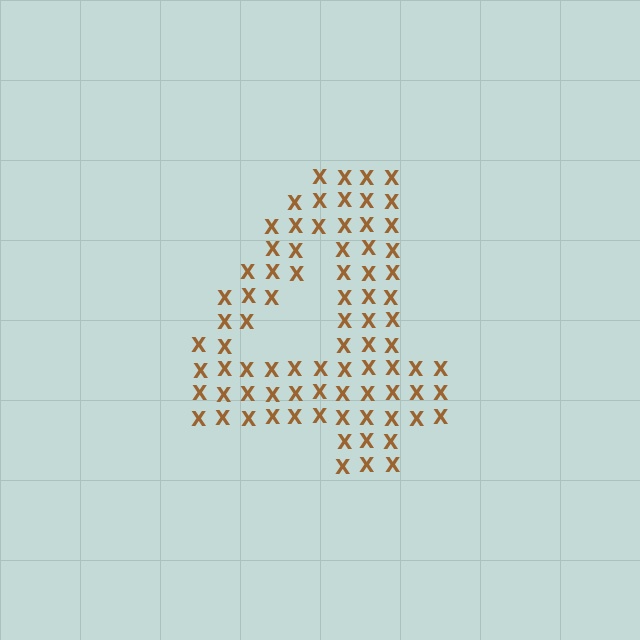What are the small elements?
The small elements are letter X's.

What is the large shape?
The large shape is the digit 4.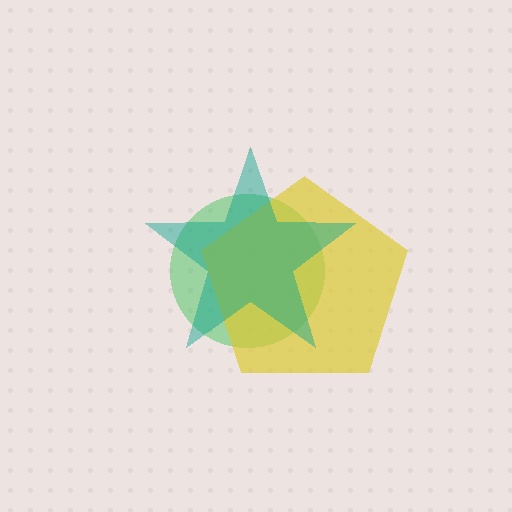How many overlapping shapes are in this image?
There are 3 overlapping shapes in the image.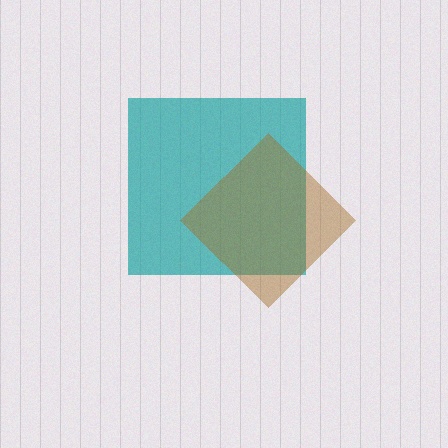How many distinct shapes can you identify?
There are 2 distinct shapes: a teal square, a brown diamond.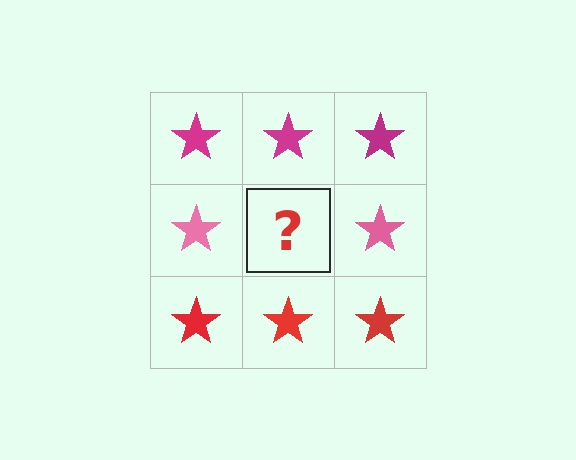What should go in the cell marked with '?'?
The missing cell should contain a pink star.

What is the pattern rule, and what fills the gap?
The rule is that each row has a consistent color. The gap should be filled with a pink star.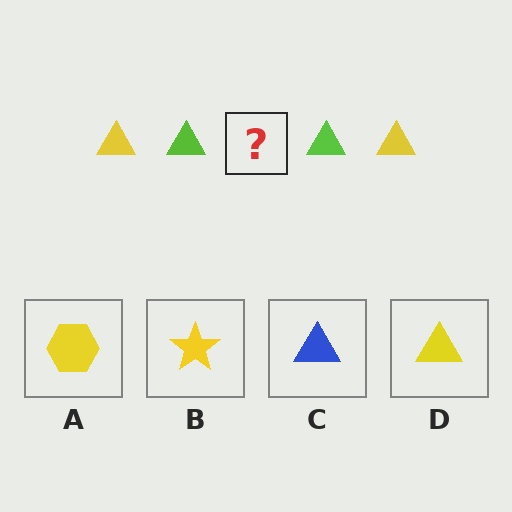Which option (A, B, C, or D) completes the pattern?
D.